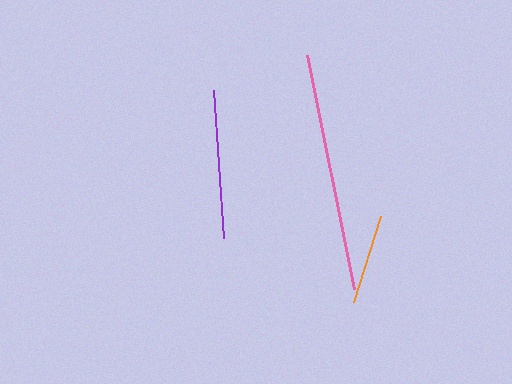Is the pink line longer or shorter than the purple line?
The pink line is longer than the purple line.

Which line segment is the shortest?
The orange line is the shortest at approximately 90 pixels.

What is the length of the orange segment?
The orange segment is approximately 90 pixels long.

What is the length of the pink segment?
The pink segment is approximately 239 pixels long.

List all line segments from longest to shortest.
From longest to shortest: pink, purple, orange.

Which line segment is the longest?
The pink line is the longest at approximately 239 pixels.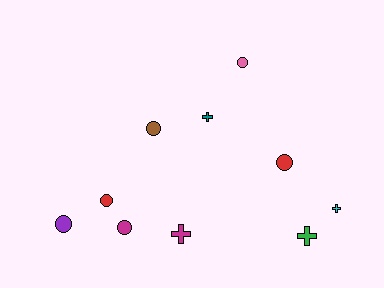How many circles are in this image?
There are 6 circles.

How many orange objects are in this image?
There are no orange objects.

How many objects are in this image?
There are 10 objects.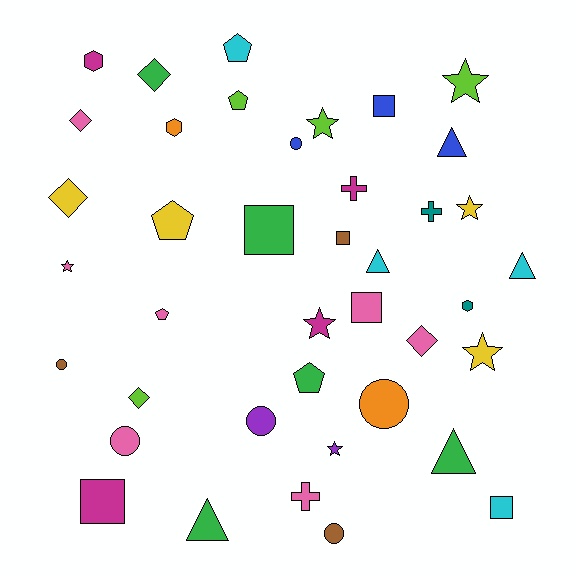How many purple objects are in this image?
There are 2 purple objects.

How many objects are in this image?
There are 40 objects.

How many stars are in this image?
There are 7 stars.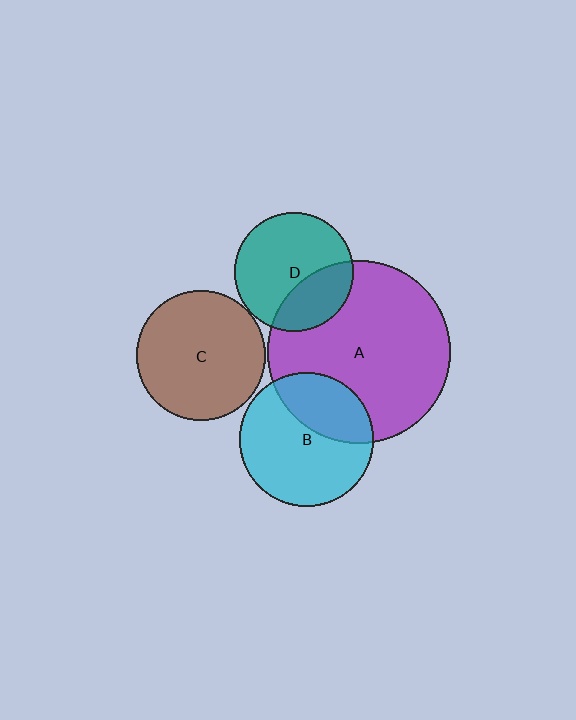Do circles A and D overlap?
Yes.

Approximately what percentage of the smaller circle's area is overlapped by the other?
Approximately 30%.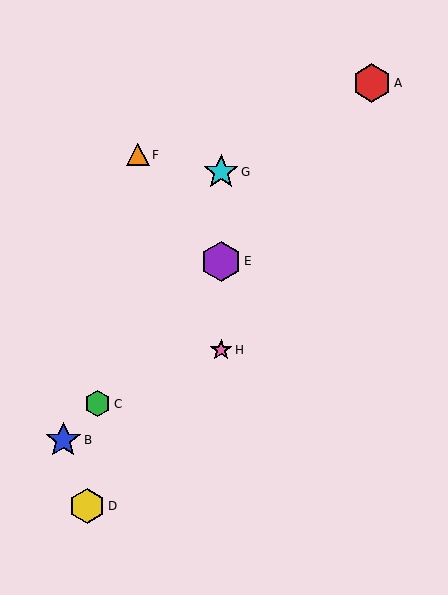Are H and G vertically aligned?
Yes, both are at x≈221.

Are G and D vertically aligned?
No, G is at x≈221 and D is at x≈87.